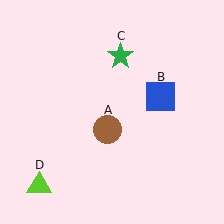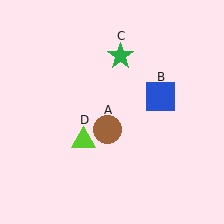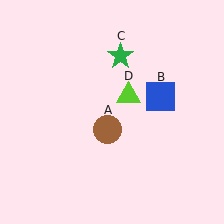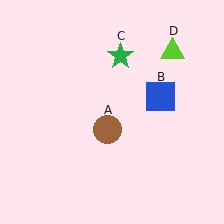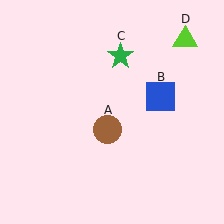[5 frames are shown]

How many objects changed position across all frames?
1 object changed position: lime triangle (object D).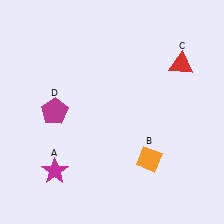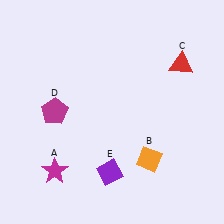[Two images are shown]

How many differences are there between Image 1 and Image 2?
There is 1 difference between the two images.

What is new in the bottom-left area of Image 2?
A purple diamond (E) was added in the bottom-left area of Image 2.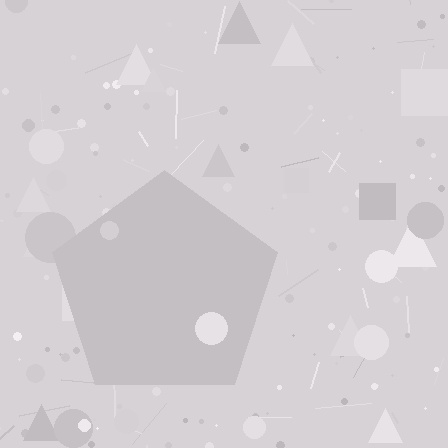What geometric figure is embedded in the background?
A pentagon is embedded in the background.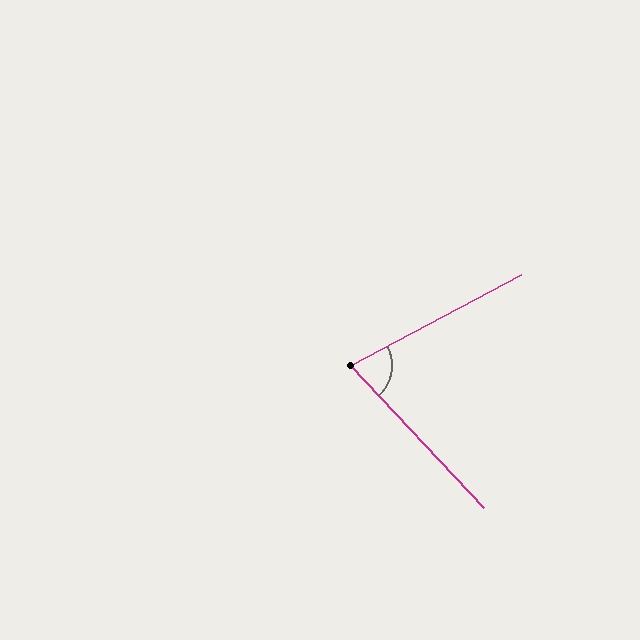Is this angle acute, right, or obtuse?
It is acute.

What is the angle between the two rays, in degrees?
Approximately 75 degrees.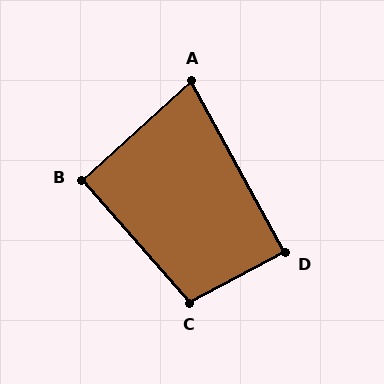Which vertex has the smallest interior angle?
A, at approximately 77 degrees.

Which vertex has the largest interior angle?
C, at approximately 103 degrees.